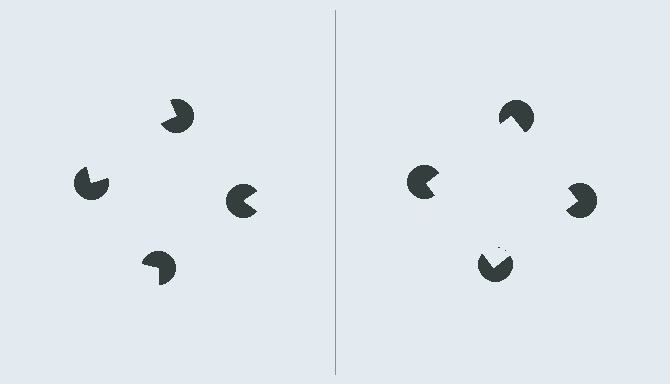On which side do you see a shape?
An illusory square appears on the right side. On the left side the wedge cuts are rotated, so no coherent shape forms.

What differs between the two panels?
The pac-man discs are positioned identically on both sides; only the wedge orientations differ. On the right they align to a square; on the left they are misaligned.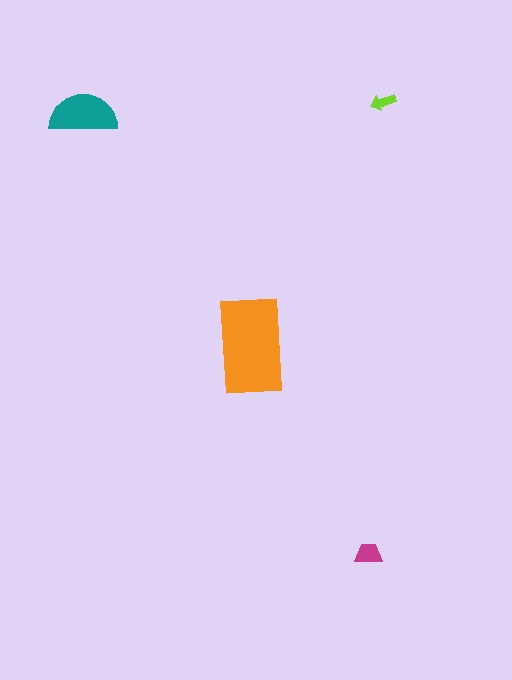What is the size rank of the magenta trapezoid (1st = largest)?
3rd.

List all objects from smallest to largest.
The lime arrow, the magenta trapezoid, the teal semicircle, the orange rectangle.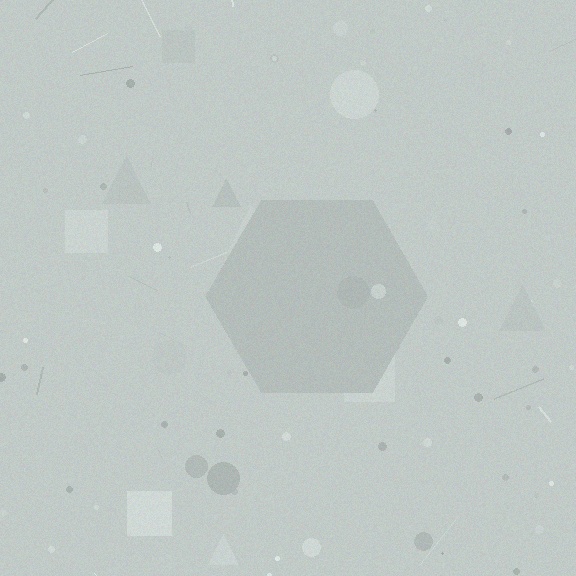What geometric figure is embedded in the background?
A hexagon is embedded in the background.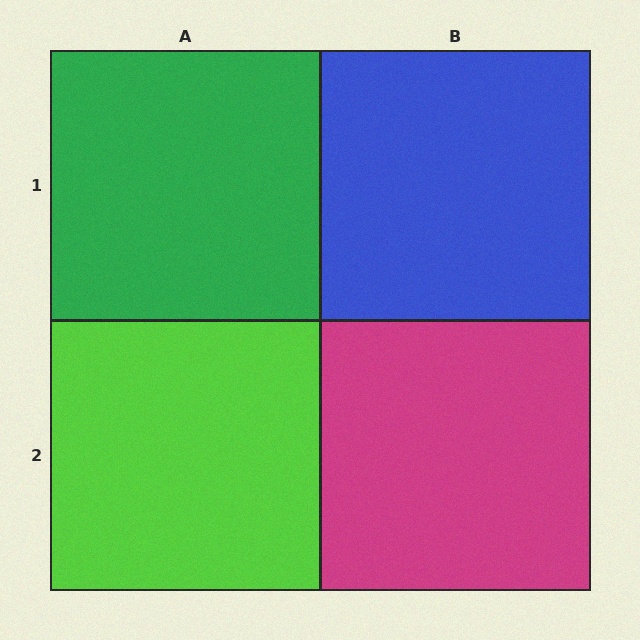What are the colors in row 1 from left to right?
Green, blue.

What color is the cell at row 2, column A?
Lime.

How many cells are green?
1 cell is green.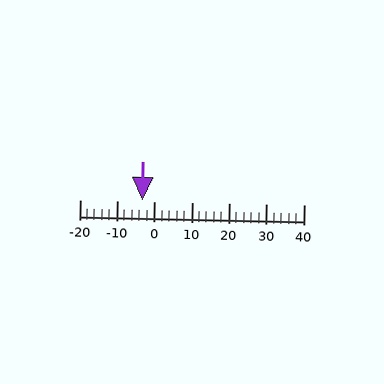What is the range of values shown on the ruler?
The ruler shows values from -20 to 40.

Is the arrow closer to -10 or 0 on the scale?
The arrow is closer to 0.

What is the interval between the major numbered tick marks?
The major tick marks are spaced 10 units apart.